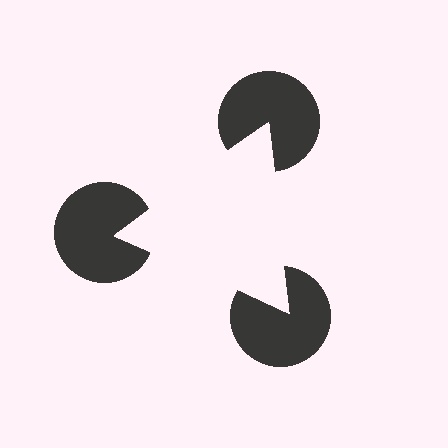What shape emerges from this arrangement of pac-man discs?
An illusory triangle — its edges are inferred from the aligned wedge cuts in the pac-man discs, not physically drawn.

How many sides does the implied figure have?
3 sides.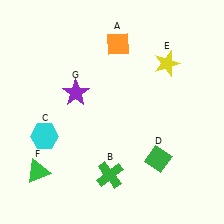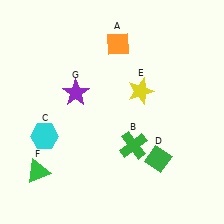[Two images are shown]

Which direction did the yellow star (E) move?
The yellow star (E) moved down.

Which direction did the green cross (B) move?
The green cross (B) moved up.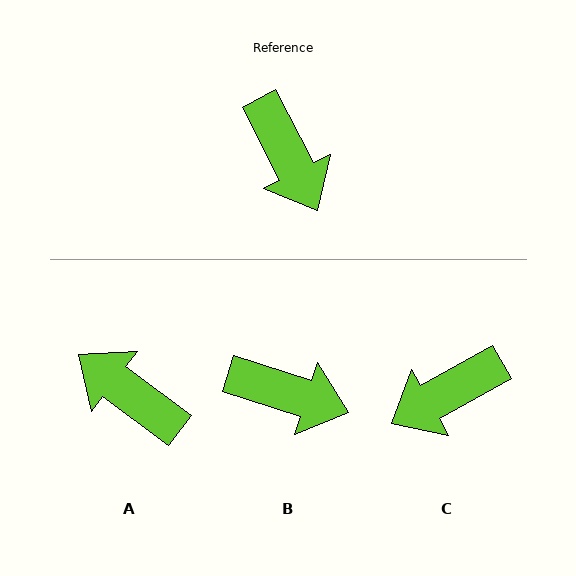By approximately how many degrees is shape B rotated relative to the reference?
Approximately 45 degrees counter-clockwise.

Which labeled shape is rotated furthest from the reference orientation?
A, about 154 degrees away.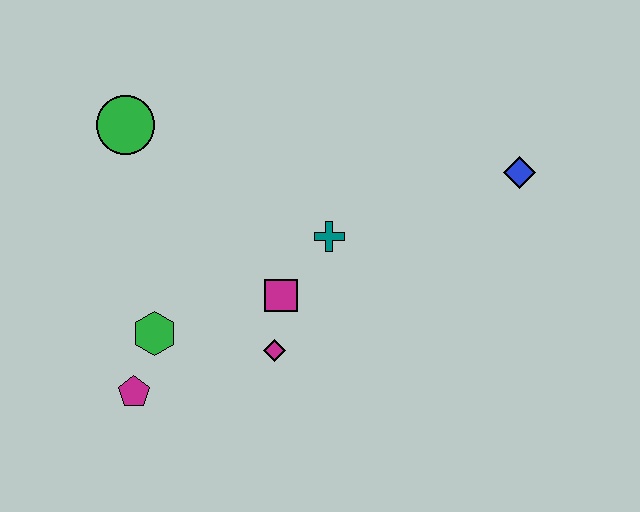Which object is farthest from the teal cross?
The magenta pentagon is farthest from the teal cross.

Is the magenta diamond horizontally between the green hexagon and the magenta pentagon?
No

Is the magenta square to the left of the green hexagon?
No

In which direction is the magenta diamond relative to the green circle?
The magenta diamond is below the green circle.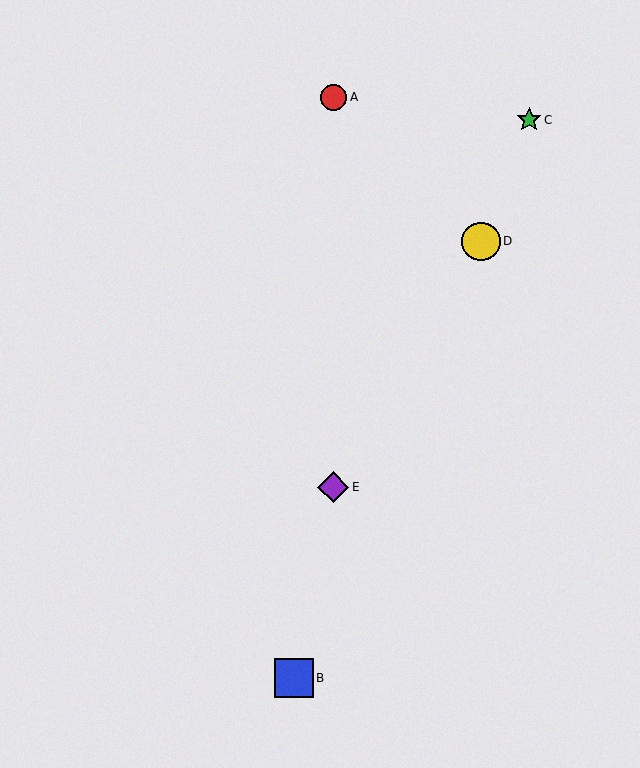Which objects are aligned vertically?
Objects A, E are aligned vertically.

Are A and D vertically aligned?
No, A is at x≈333 and D is at x≈481.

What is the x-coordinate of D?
Object D is at x≈481.